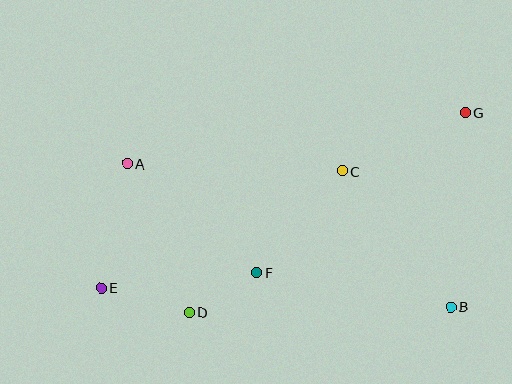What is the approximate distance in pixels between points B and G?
The distance between B and G is approximately 195 pixels.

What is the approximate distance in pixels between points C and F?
The distance between C and F is approximately 133 pixels.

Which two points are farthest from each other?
Points E and G are farthest from each other.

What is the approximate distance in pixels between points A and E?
The distance between A and E is approximately 127 pixels.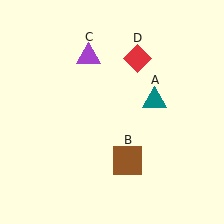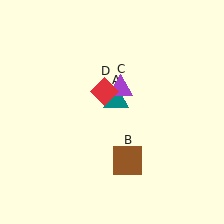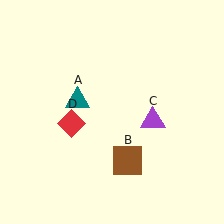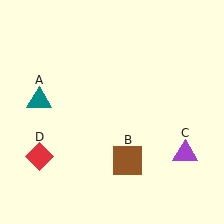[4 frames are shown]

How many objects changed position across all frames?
3 objects changed position: teal triangle (object A), purple triangle (object C), red diamond (object D).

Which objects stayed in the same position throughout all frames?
Brown square (object B) remained stationary.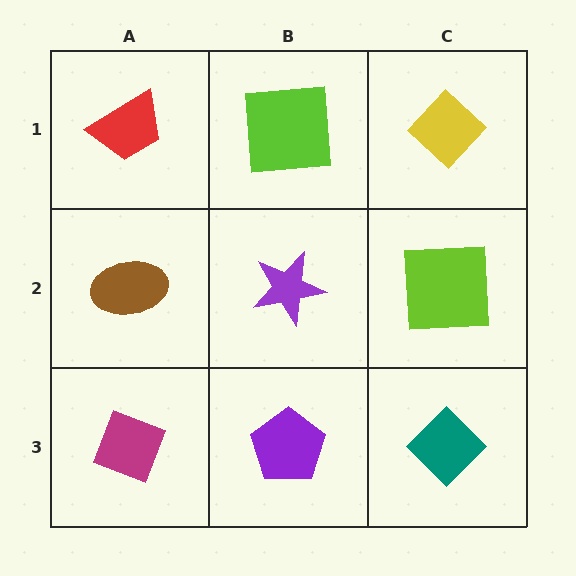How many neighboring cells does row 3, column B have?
3.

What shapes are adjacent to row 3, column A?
A brown ellipse (row 2, column A), a purple pentagon (row 3, column B).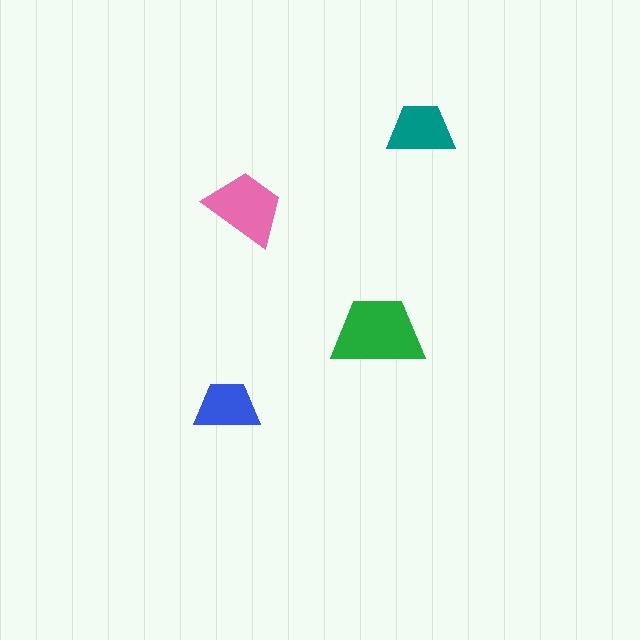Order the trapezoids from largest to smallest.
the green one, the pink one, the teal one, the blue one.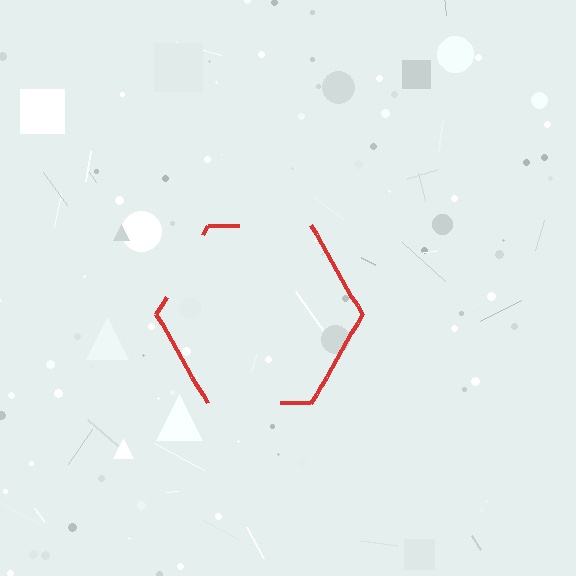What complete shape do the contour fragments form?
The contour fragments form a hexagon.